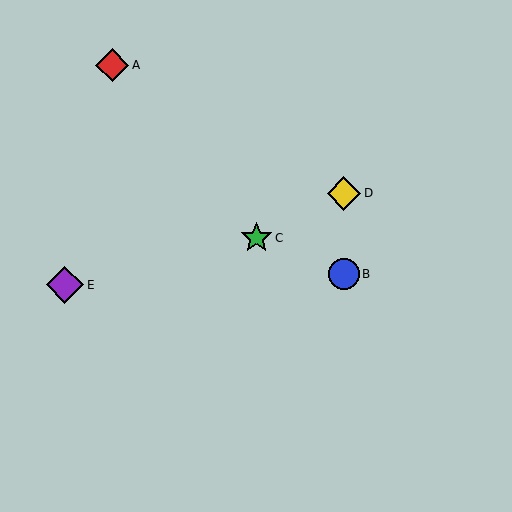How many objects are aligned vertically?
2 objects (B, D) are aligned vertically.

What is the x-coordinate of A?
Object A is at x≈112.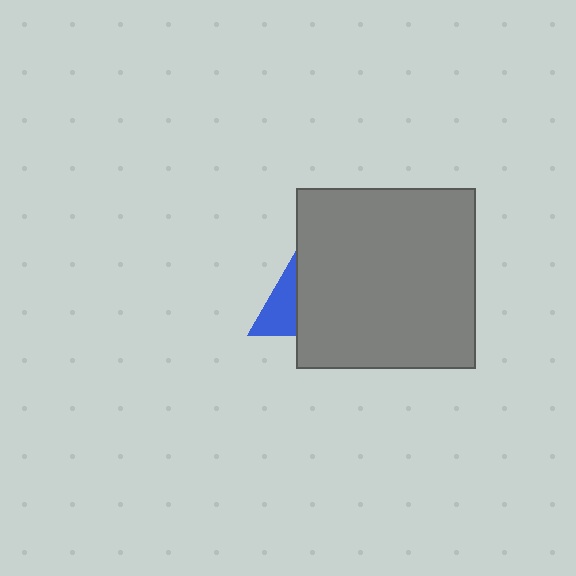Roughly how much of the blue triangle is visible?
A small part of it is visible (roughly 35%).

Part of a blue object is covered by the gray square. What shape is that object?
It is a triangle.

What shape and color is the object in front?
The object in front is a gray square.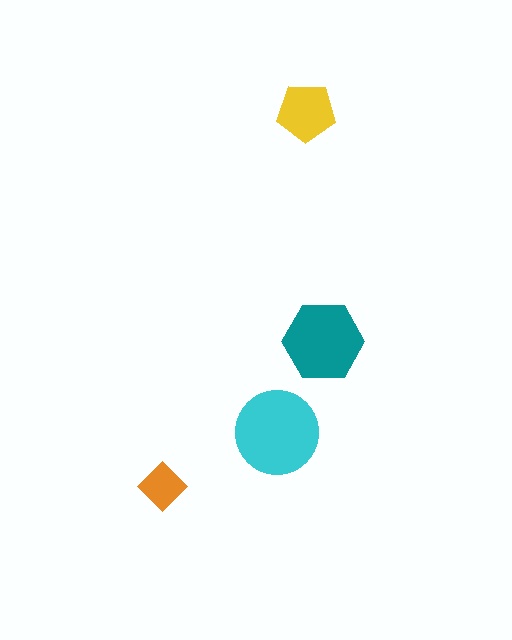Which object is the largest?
The cyan circle.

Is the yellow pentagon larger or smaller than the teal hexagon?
Smaller.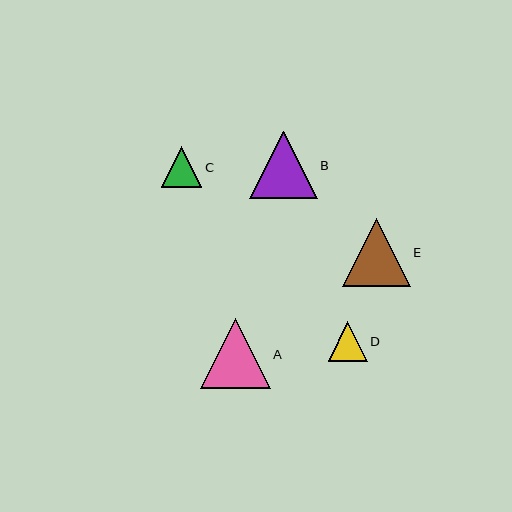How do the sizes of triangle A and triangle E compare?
Triangle A and triangle E are approximately the same size.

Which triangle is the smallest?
Triangle D is the smallest with a size of approximately 39 pixels.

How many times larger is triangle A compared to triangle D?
Triangle A is approximately 1.8 times the size of triangle D.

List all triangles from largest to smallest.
From largest to smallest: A, E, B, C, D.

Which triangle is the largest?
Triangle A is the largest with a size of approximately 69 pixels.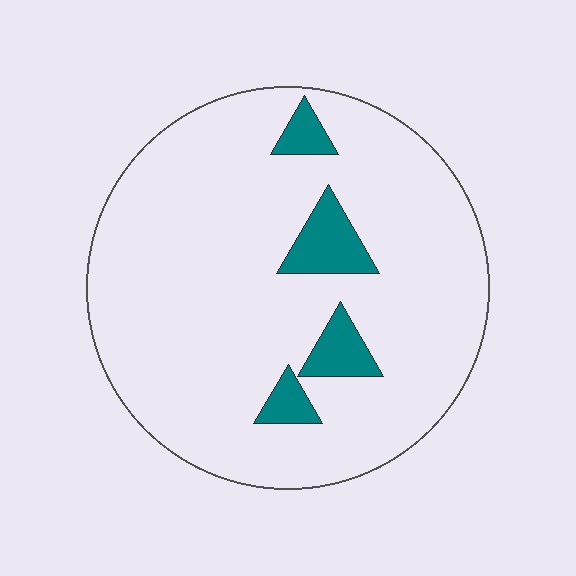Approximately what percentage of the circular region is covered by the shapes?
Approximately 10%.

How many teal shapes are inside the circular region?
4.